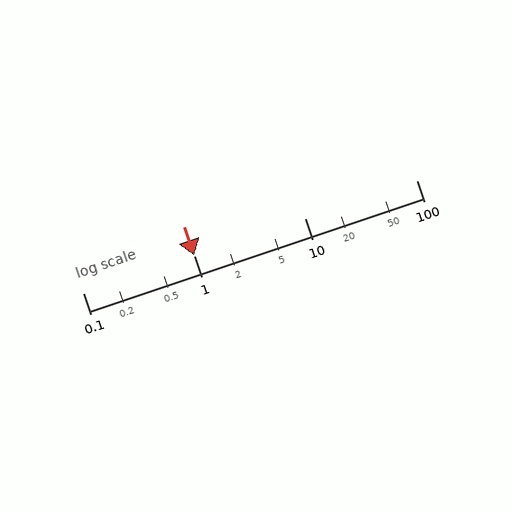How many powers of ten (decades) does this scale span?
The scale spans 3 decades, from 0.1 to 100.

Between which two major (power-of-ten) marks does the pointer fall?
The pointer is between 1 and 10.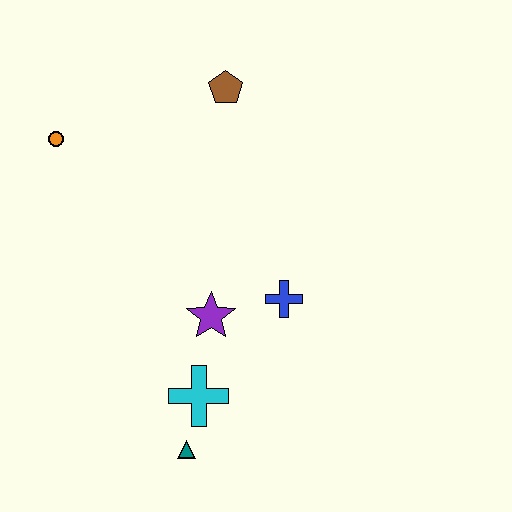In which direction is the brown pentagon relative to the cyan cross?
The brown pentagon is above the cyan cross.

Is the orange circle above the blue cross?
Yes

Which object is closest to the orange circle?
The brown pentagon is closest to the orange circle.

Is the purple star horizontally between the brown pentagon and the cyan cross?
Yes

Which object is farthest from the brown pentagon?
The teal triangle is farthest from the brown pentagon.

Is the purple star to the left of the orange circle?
No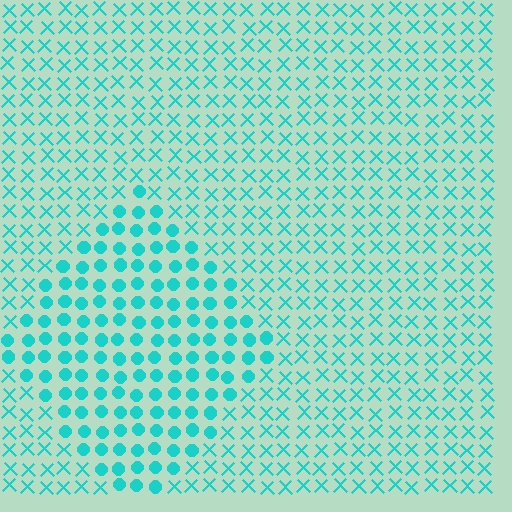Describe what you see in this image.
The image is filled with small cyan elements arranged in a uniform grid. A diamond-shaped region contains circles, while the surrounding area contains X marks. The boundary is defined purely by the change in element shape.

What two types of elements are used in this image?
The image uses circles inside the diamond region and X marks outside it.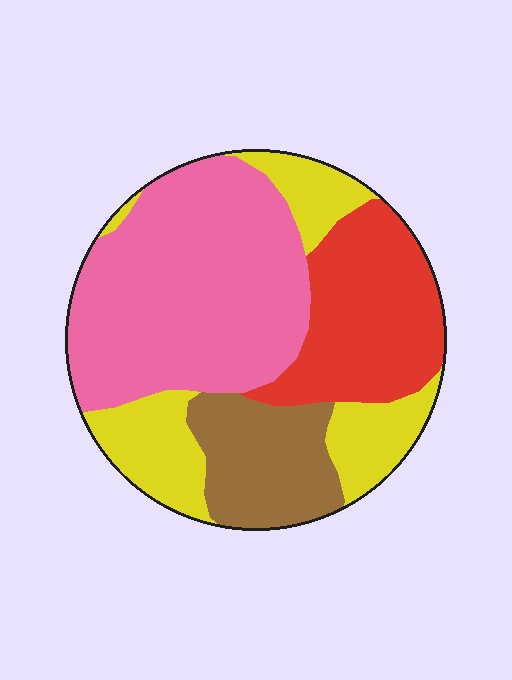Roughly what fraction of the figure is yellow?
Yellow takes up about one fifth (1/5) of the figure.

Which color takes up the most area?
Pink, at roughly 40%.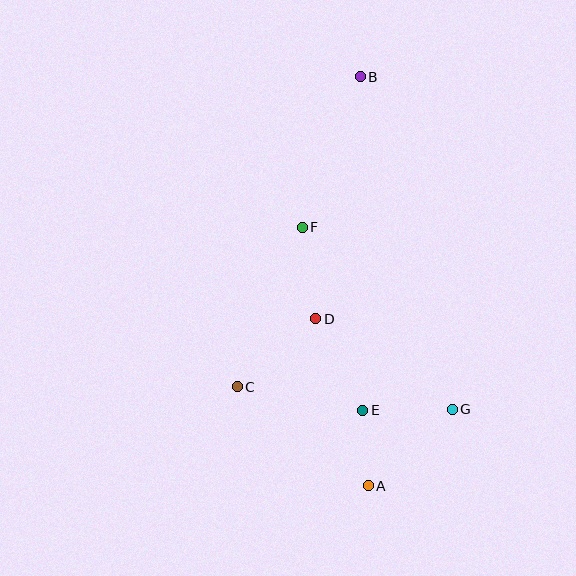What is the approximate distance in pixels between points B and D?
The distance between B and D is approximately 246 pixels.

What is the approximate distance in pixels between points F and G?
The distance between F and G is approximately 236 pixels.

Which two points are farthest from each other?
Points A and B are farthest from each other.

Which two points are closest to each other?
Points A and E are closest to each other.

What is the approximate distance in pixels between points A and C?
The distance between A and C is approximately 164 pixels.